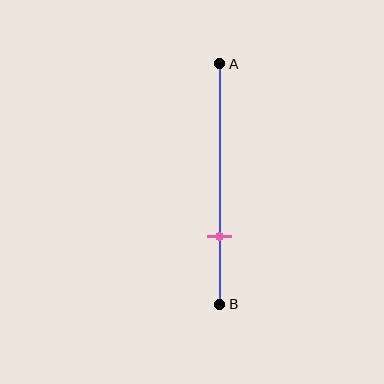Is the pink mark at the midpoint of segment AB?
No, the mark is at about 70% from A, not at the 50% midpoint.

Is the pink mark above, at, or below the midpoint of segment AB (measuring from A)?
The pink mark is below the midpoint of segment AB.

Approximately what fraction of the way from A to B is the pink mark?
The pink mark is approximately 70% of the way from A to B.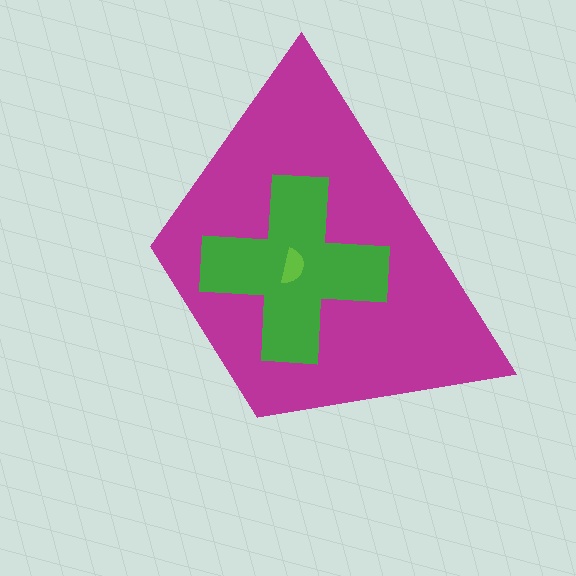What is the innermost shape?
The lime semicircle.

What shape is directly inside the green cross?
The lime semicircle.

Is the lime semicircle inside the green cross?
Yes.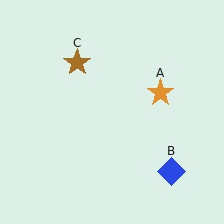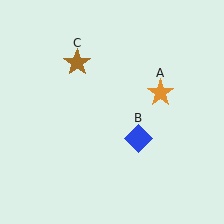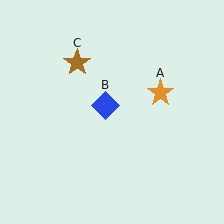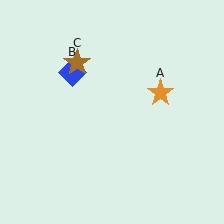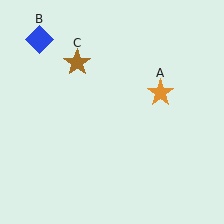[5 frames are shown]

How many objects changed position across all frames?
1 object changed position: blue diamond (object B).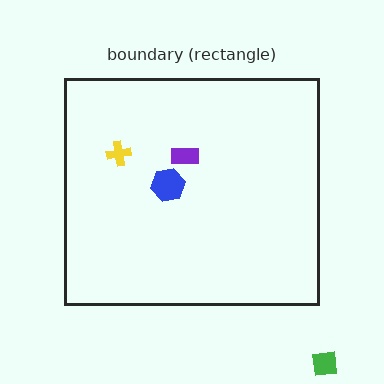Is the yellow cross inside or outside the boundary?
Inside.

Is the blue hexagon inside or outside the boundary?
Inside.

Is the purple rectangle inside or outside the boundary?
Inside.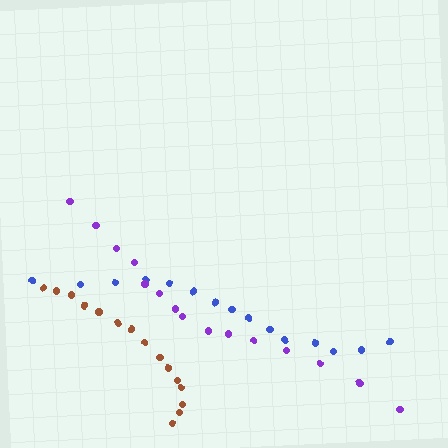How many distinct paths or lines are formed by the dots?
There are 3 distinct paths.